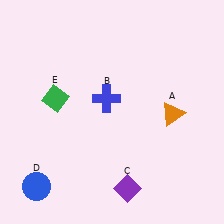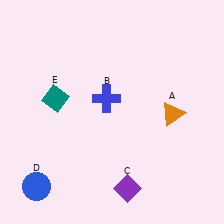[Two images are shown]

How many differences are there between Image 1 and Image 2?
There is 1 difference between the two images.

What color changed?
The diamond (E) changed from green in Image 1 to teal in Image 2.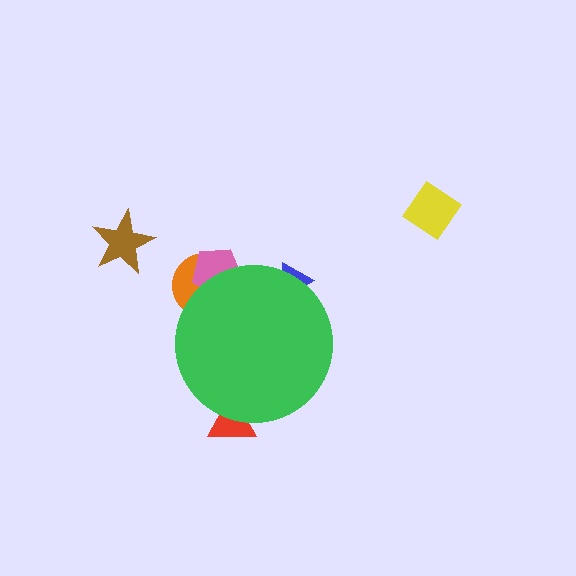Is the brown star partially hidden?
No, the brown star is fully visible.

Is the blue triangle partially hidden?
Yes, the blue triangle is partially hidden behind the green circle.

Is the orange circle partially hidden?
Yes, the orange circle is partially hidden behind the green circle.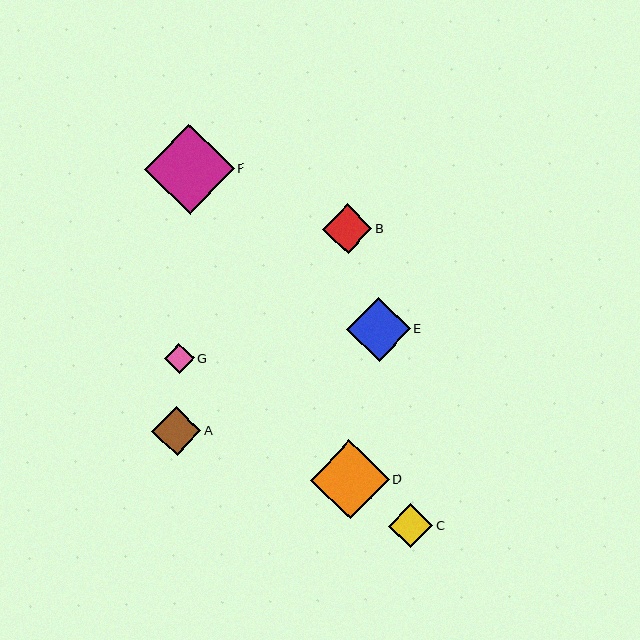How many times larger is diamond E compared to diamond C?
Diamond E is approximately 1.5 times the size of diamond C.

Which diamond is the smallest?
Diamond G is the smallest with a size of approximately 30 pixels.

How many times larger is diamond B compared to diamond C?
Diamond B is approximately 1.1 times the size of diamond C.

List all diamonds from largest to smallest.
From largest to smallest: F, D, E, B, A, C, G.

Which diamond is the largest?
Diamond F is the largest with a size of approximately 90 pixels.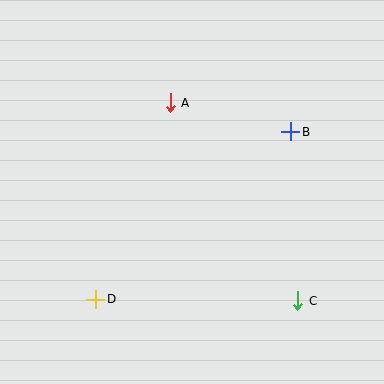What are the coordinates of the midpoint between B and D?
The midpoint between B and D is at (193, 216).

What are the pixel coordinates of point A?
Point A is at (170, 103).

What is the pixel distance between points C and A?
The distance between C and A is 235 pixels.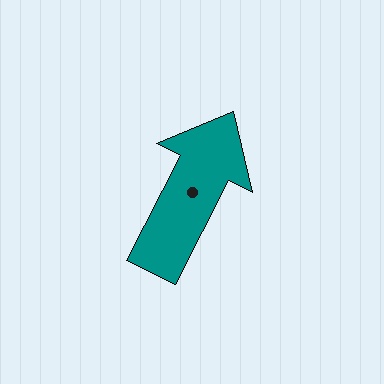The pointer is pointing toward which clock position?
Roughly 1 o'clock.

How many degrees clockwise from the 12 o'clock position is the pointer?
Approximately 27 degrees.